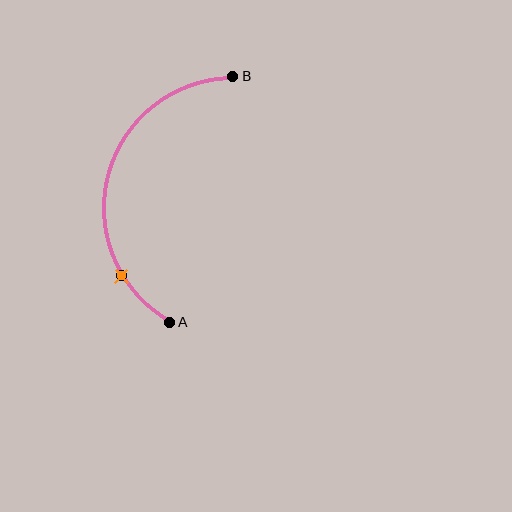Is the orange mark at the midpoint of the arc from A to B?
No. The orange mark lies on the arc but is closer to endpoint A. The arc midpoint would be at the point on the curve equidistant along the arc from both A and B.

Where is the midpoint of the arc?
The arc midpoint is the point on the curve farthest from the straight line joining A and B. It sits to the left of that line.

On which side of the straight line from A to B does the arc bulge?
The arc bulges to the left of the straight line connecting A and B.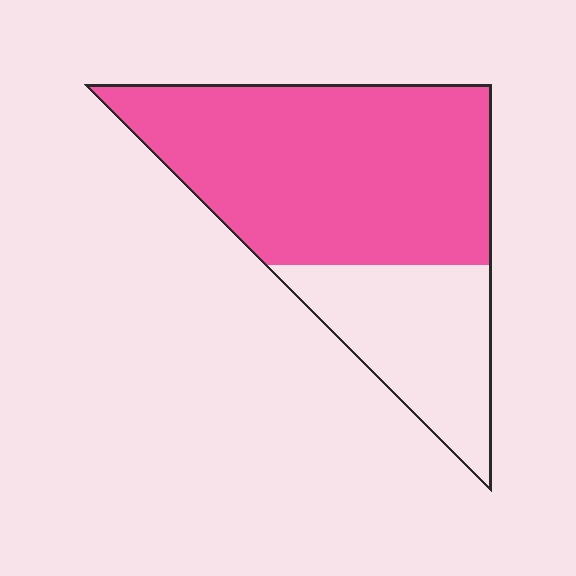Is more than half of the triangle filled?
Yes.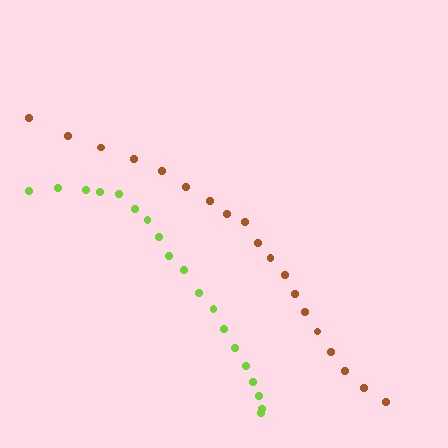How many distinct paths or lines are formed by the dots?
There are 2 distinct paths.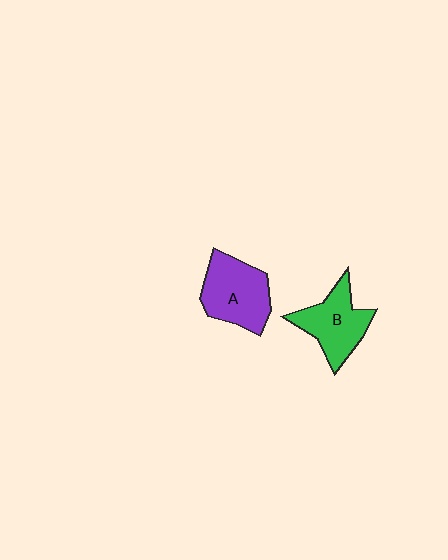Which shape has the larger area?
Shape A (purple).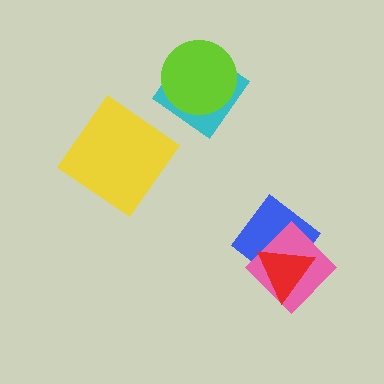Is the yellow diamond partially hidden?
No, no other shape covers it.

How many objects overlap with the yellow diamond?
0 objects overlap with the yellow diamond.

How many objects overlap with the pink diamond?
2 objects overlap with the pink diamond.